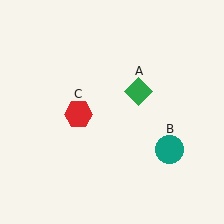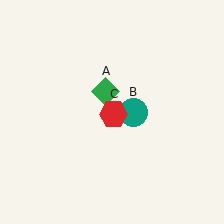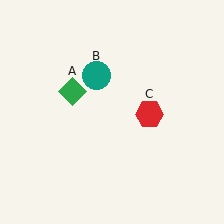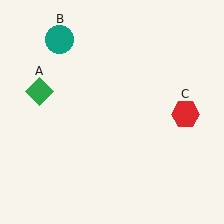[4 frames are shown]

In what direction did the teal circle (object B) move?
The teal circle (object B) moved up and to the left.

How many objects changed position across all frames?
3 objects changed position: green diamond (object A), teal circle (object B), red hexagon (object C).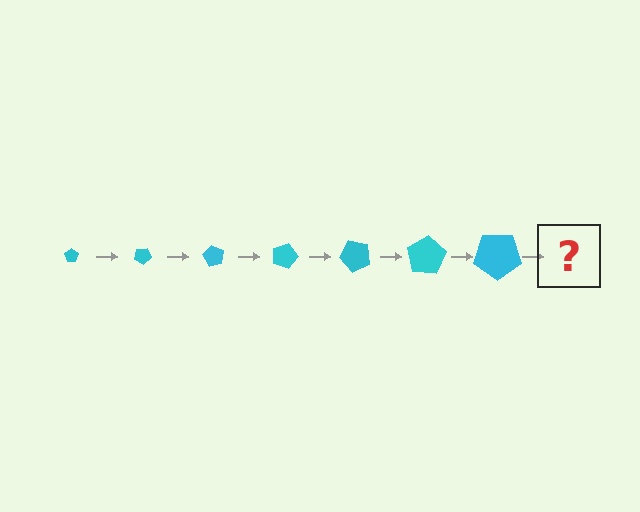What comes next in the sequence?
The next element should be a pentagon, larger than the previous one and rotated 210 degrees from the start.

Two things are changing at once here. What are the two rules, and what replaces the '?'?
The two rules are that the pentagon grows larger each step and it rotates 30 degrees each step. The '?' should be a pentagon, larger than the previous one and rotated 210 degrees from the start.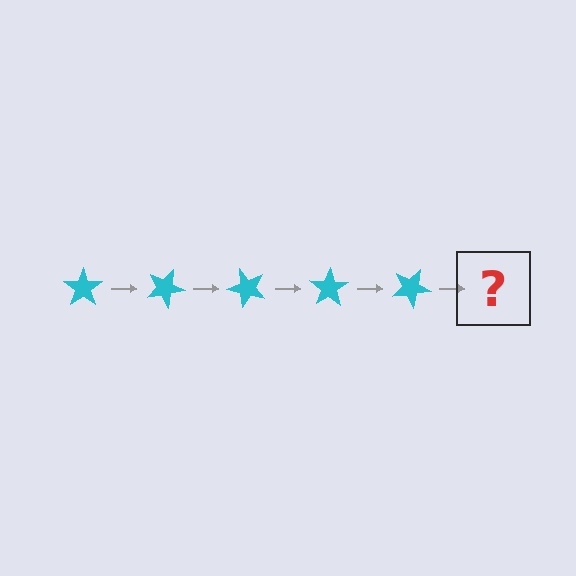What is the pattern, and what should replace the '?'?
The pattern is that the star rotates 25 degrees each step. The '?' should be a cyan star rotated 125 degrees.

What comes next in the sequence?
The next element should be a cyan star rotated 125 degrees.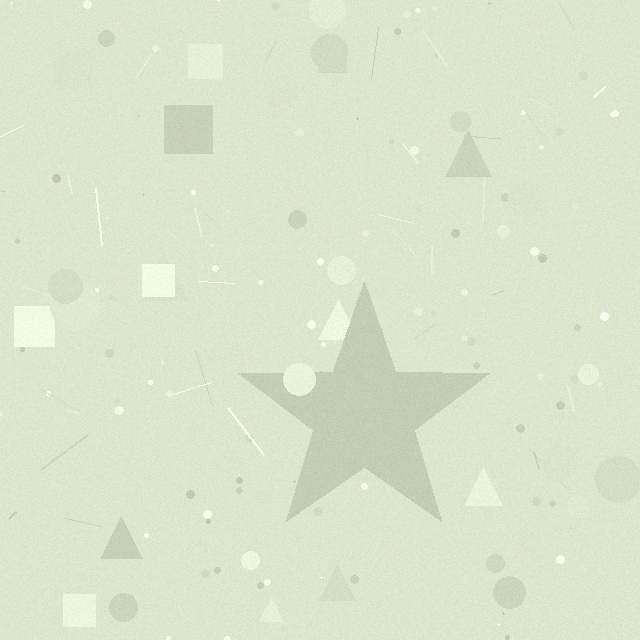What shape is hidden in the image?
A star is hidden in the image.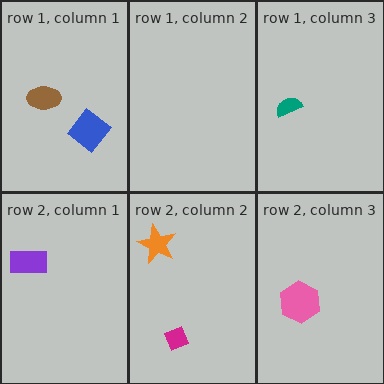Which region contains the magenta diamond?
The row 2, column 2 region.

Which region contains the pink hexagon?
The row 2, column 3 region.